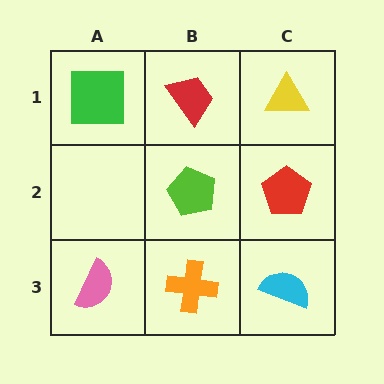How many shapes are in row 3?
3 shapes.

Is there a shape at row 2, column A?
No, that cell is empty.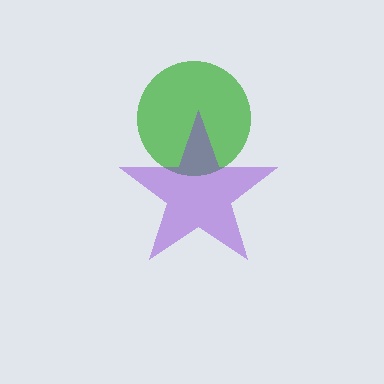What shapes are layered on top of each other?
The layered shapes are: a green circle, a purple star.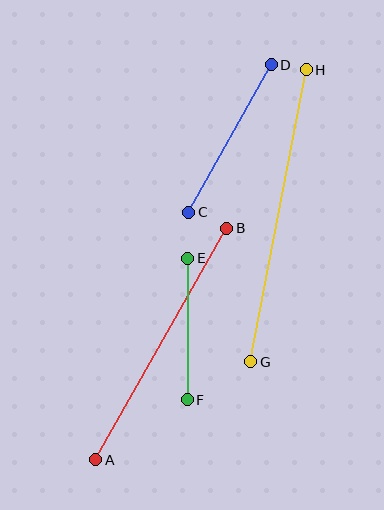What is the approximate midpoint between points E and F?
The midpoint is at approximately (187, 329) pixels.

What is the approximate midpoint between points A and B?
The midpoint is at approximately (161, 344) pixels.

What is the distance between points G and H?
The distance is approximately 298 pixels.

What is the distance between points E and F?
The distance is approximately 142 pixels.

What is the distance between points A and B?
The distance is approximately 266 pixels.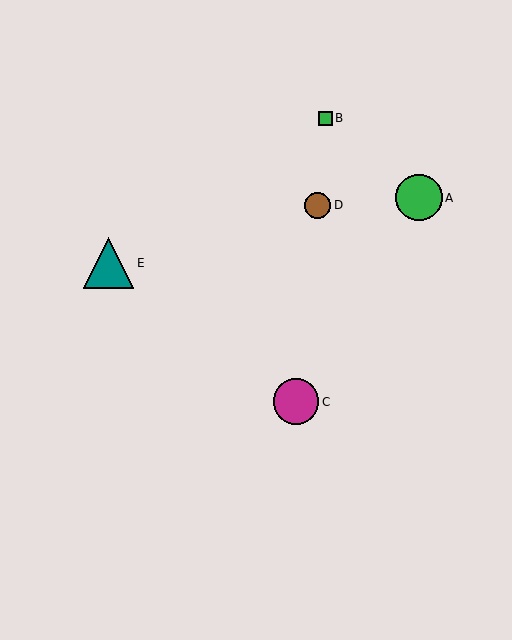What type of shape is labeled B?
Shape B is a green square.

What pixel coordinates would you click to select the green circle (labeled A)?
Click at (419, 198) to select the green circle A.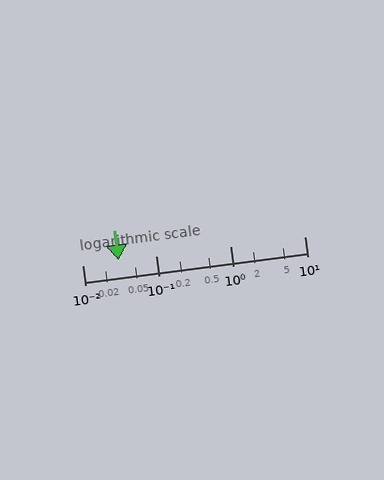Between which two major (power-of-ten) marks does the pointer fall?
The pointer is between 0.01 and 0.1.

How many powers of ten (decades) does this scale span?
The scale spans 3 decades, from 0.01 to 10.